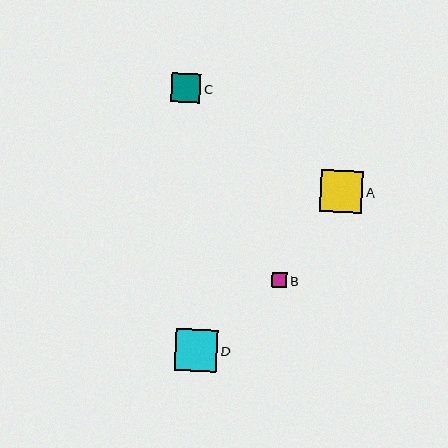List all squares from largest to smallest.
From largest to smallest: D, A, C, B.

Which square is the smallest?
Square B is the smallest with a size of approximately 15 pixels.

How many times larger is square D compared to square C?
Square D is approximately 1.4 times the size of square C.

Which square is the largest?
Square D is the largest with a size of approximately 42 pixels.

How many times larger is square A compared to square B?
Square A is approximately 2.8 times the size of square B.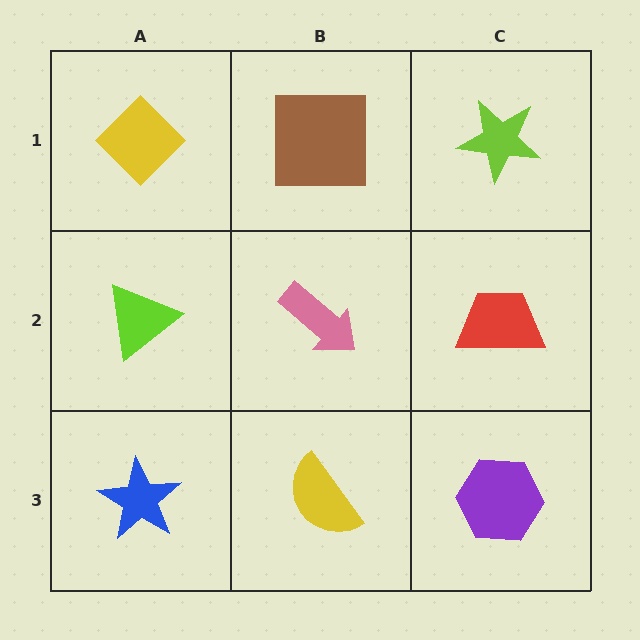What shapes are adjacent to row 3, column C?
A red trapezoid (row 2, column C), a yellow semicircle (row 3, column B).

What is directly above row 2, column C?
A lime star.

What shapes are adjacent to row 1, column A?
A lime triangle (row 2, column A), a brown square (row 1, column B).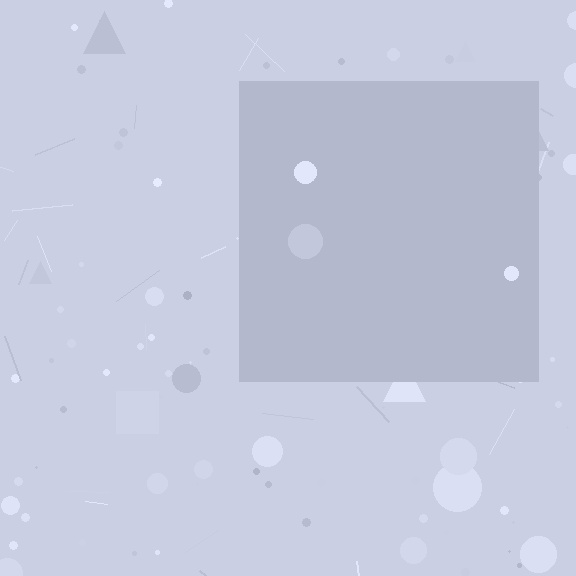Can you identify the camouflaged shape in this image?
The camouflaged shape is a square.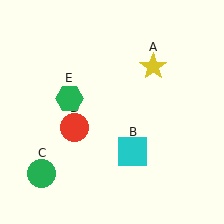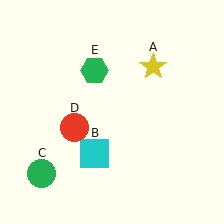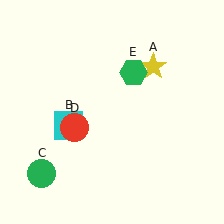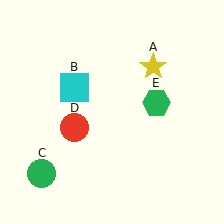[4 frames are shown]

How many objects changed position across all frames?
2 objects changed position: cyan square (object B), green hexagon (object E).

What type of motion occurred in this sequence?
The cyan square (object B), green hexagon (object E) rotated clockwise around the center of the scene.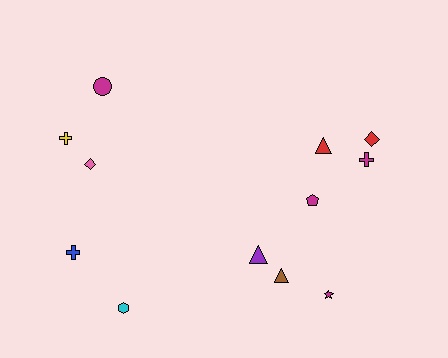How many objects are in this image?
There are 12 objects.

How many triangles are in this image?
There are 3 triangles.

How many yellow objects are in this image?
There is 1 yellow object.